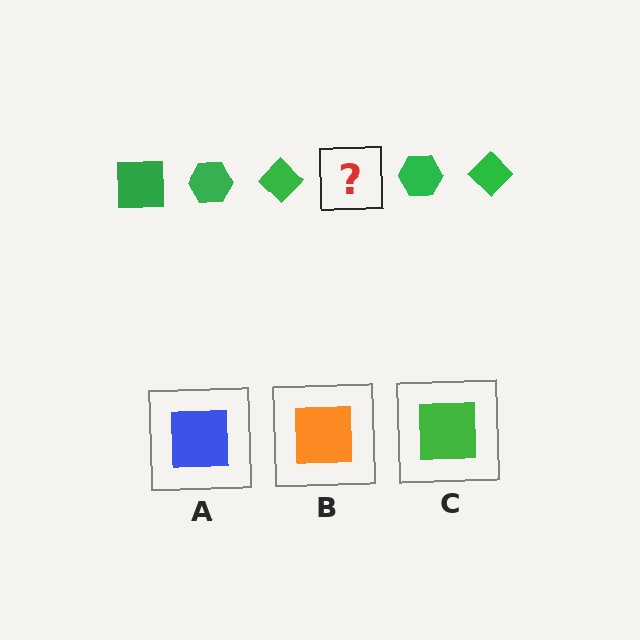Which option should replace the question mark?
Option C.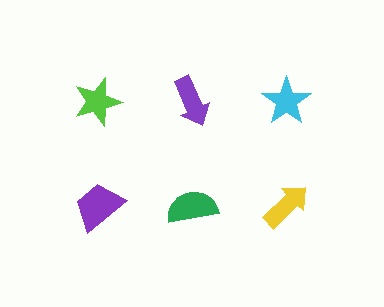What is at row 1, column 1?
A lime star.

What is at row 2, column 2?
A green semicircle.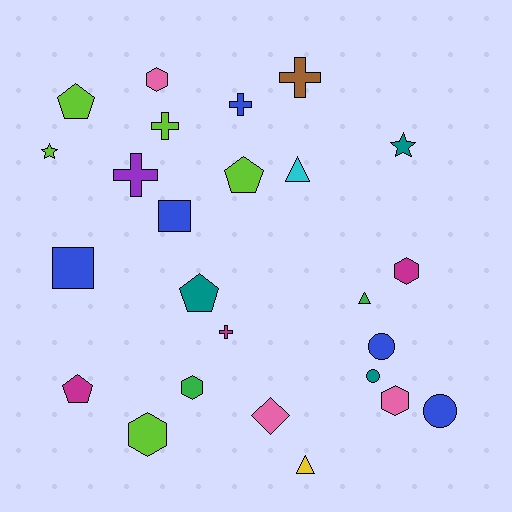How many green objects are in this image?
There are 2 green objects.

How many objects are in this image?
There are 25 objects.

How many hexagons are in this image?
There are 5 hexagons.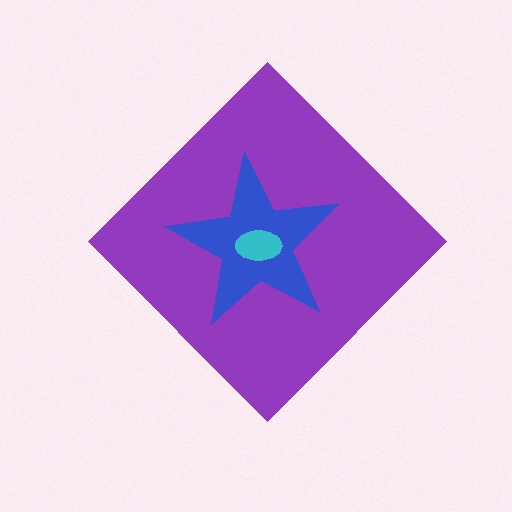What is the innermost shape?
The cyan ellipse.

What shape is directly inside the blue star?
The cyan ellipse.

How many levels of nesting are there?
3.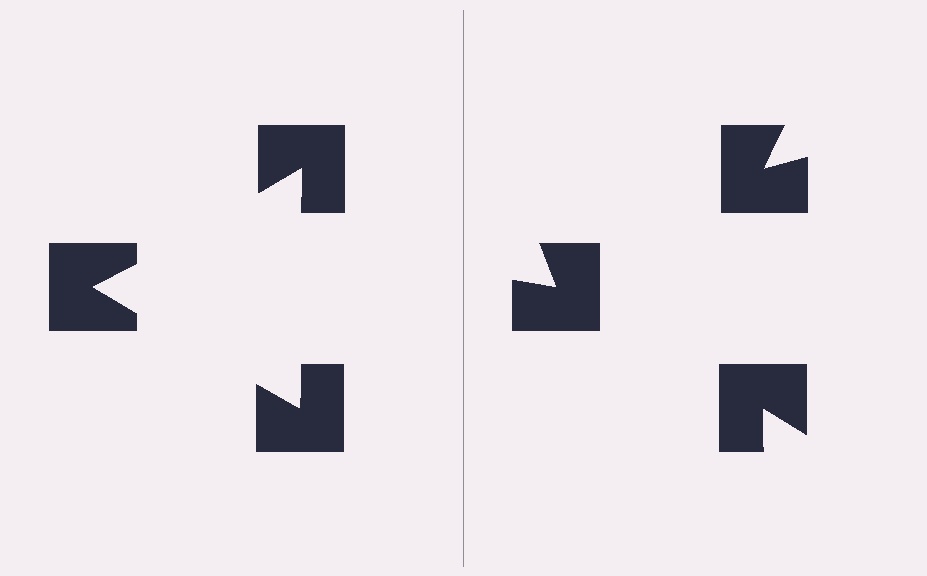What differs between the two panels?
The notched squares are positioned identically on both sides; only the wedge orientations differ. On the left they align to a triangle; on the right they are misaligned.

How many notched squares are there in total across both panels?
6 — 3 on each side.